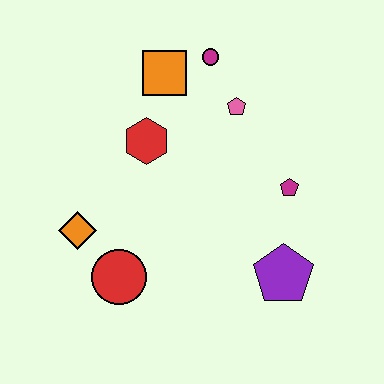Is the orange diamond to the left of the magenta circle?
Yes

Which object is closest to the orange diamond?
The red circle is closest to the orange diamond.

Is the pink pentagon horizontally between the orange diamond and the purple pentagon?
Yes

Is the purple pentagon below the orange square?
Yes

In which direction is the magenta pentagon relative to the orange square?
The magenta pentagon is to the right of the orange square.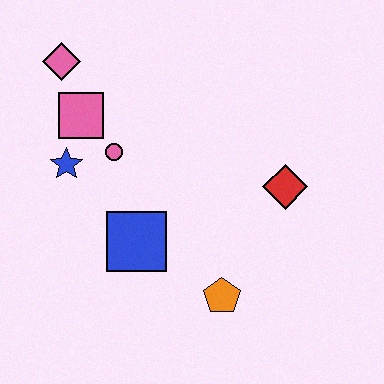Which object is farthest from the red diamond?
The pink diamond is farthest from the red diamond.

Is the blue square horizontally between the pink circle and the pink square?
No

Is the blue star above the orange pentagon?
Yes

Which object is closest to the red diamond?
The orange pentagon is closest to the red diamond.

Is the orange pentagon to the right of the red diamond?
No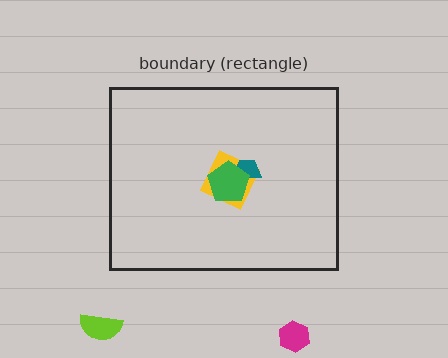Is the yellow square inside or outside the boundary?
Inside.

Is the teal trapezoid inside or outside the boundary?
Inside.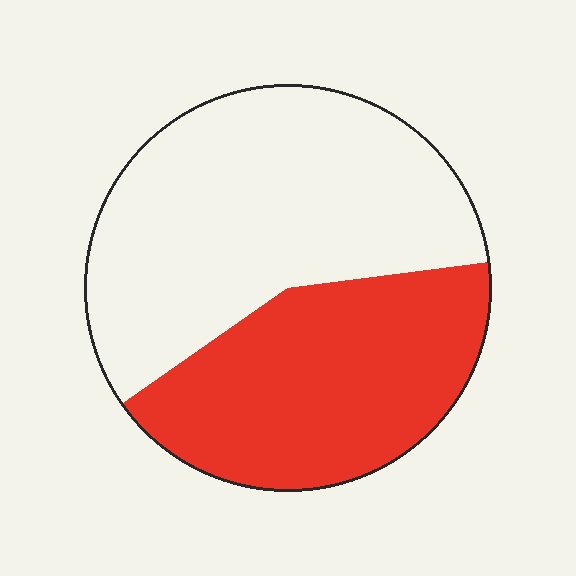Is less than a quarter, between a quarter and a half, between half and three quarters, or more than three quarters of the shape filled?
Between a quarter and a half.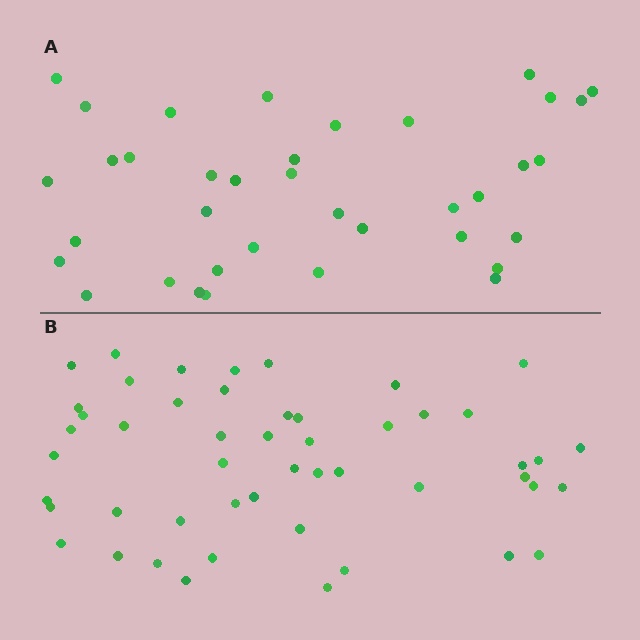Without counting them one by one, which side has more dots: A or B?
Region B (the bottom region) has more dots.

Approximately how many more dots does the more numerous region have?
Region B has approximately 15 more dots than region A.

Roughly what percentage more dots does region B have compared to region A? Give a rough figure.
About 35% more.